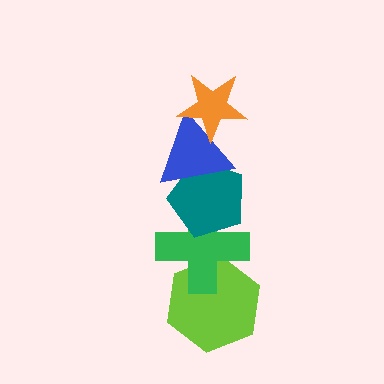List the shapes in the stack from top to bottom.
From top to bottom: the orange star, the blue triangle, the teal pentagon, the green cross, the lime hexagon.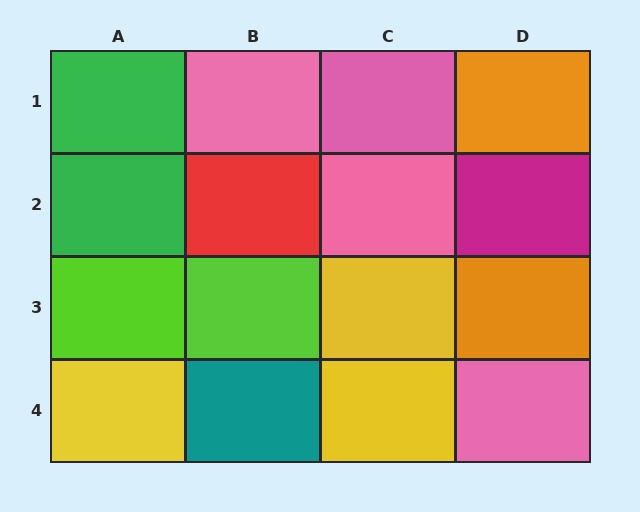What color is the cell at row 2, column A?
Green.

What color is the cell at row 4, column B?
Teal.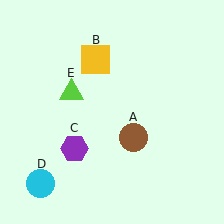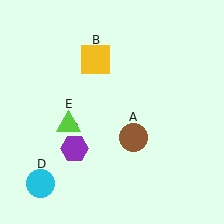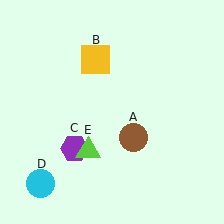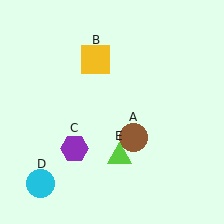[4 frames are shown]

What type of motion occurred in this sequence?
The lime triangle (object E) rotated counterclockwise around the center of the scene.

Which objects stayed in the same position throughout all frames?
Brown circle (object A) and yellow square (object B) and purple hexagon (object C) and cyan circle (object D) remained stationary.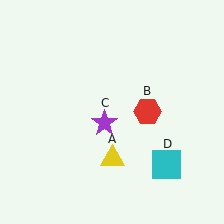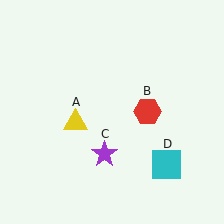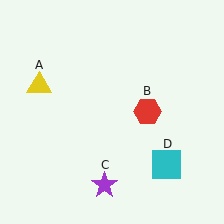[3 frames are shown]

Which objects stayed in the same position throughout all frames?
Red hexagon (object B) and cyan square (object D) remained stationary.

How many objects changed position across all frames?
2 objects changed position: yellow triangle (object A), purple star (object C).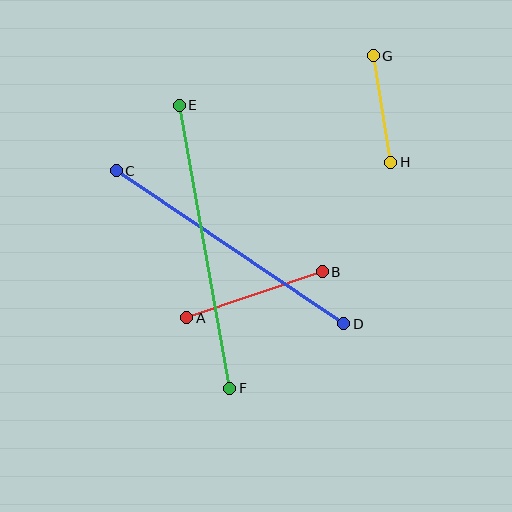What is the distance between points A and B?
The distance is approximately 143 pixels.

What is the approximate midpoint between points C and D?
The midpoint is at approximately (230, 247) pixels.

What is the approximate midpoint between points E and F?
The midpoint is at approximately (204, 247) pixels.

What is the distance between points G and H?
The distance is approximately 108 pixels.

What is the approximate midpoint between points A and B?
The midpoint is at approximately (255, 295) pixels.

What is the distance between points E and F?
The distance is approximately 288 pixels.